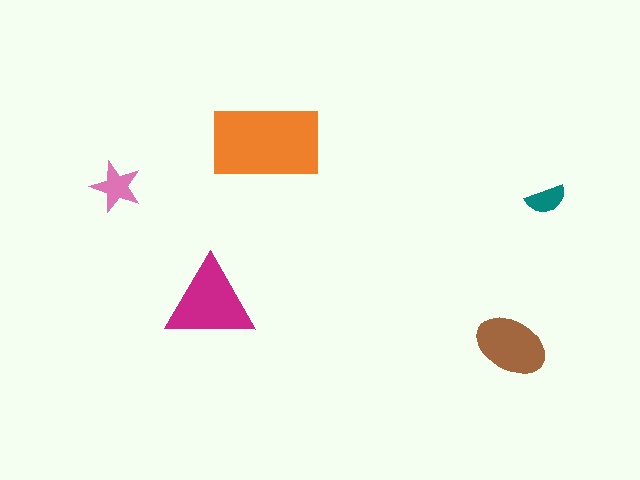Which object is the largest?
The orange rectangle.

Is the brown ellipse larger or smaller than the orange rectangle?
Smaller.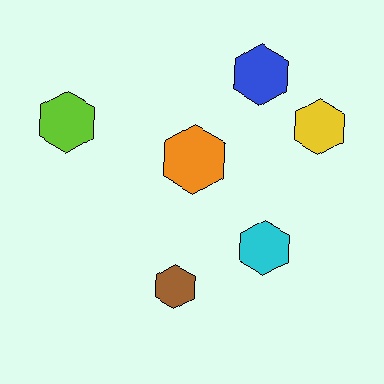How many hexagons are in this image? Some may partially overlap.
There are 6 hexagons.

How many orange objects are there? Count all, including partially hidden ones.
There is 1 orange object.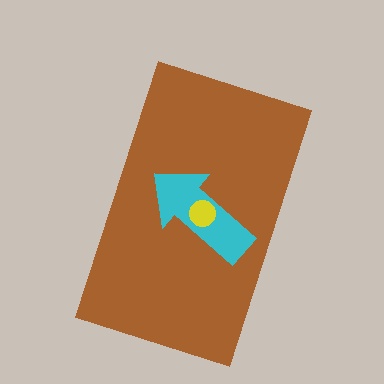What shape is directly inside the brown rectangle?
The cyan arrow.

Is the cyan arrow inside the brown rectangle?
Yes.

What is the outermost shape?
The brown rectangle.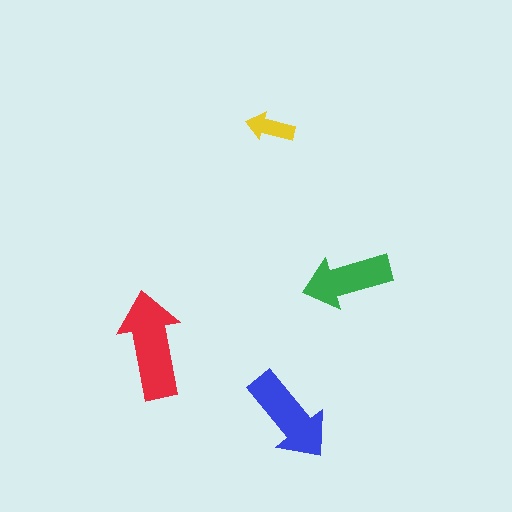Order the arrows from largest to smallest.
the red one, the blue one, the green one, the yellow one.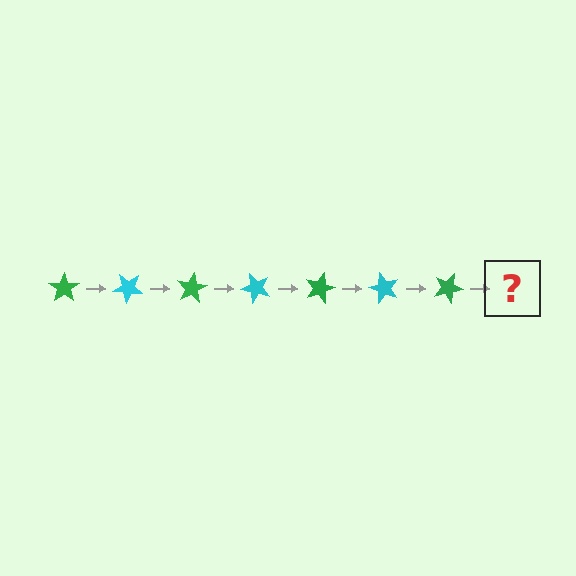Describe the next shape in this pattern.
It should be a cyan star, rotated 280 degrees from the start.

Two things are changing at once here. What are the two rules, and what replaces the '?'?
The two rules are that it rotates 40 degrees each step and the color cycles through green and cyan. The '?' should be a cyan star, rotated 280 degrees from the start.